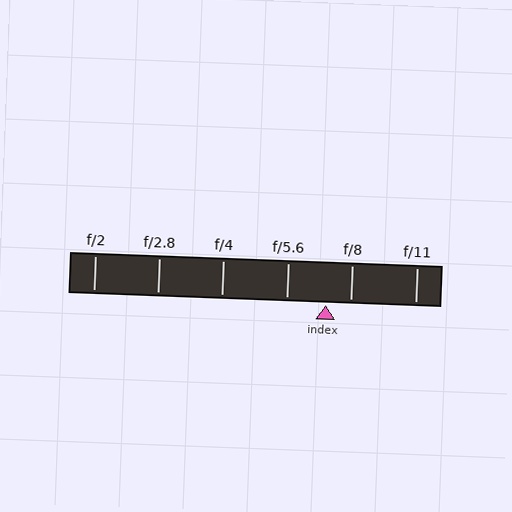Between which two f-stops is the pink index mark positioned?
The index mark is between f/5.6 and f/8.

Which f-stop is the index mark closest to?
The index mark is closest to f/8.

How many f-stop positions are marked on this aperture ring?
There are 6 f-stop positions marked.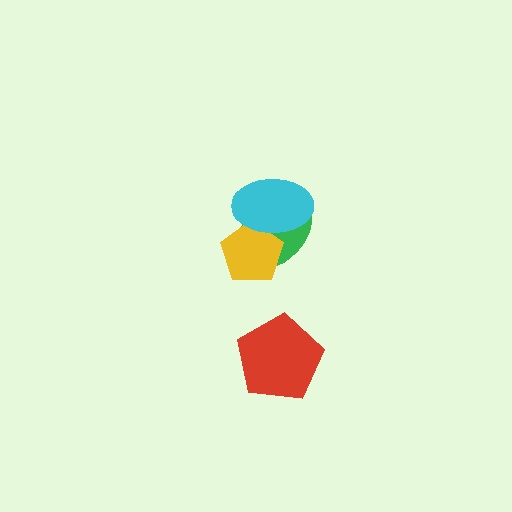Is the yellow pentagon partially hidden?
Yes, it is partially covered by another shape.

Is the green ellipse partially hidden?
Yes, it is partially covered by another shape.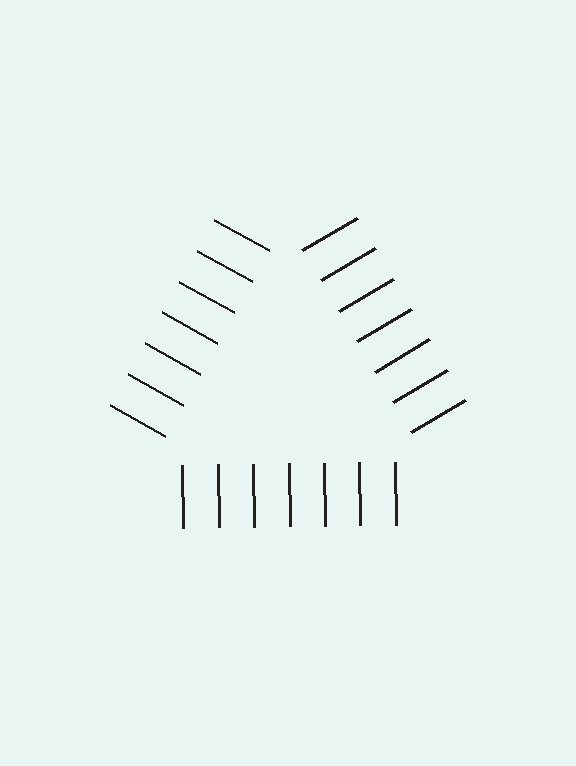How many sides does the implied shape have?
3 sides — the line-ends trace a triangle.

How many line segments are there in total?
21 — 7 along each of the 3 edges.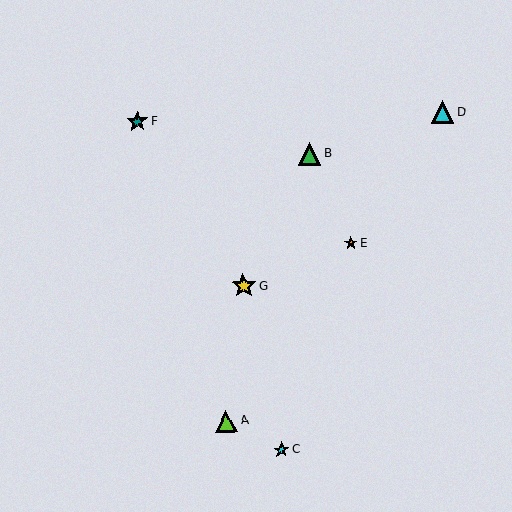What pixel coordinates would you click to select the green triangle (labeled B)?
Click at (310, 154) to select the green triangle B.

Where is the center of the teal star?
The center of the teal star is at (137, 121).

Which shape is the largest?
The yellow star (labeled G) is the largest.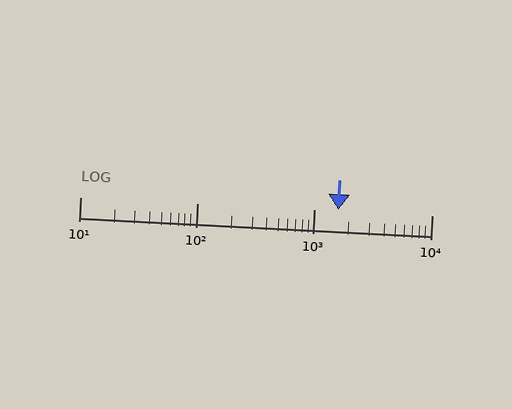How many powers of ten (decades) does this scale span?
The scale spans 3 decades, from 10 to 10000.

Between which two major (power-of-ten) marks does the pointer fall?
The pointer is between 1000 and 10000.